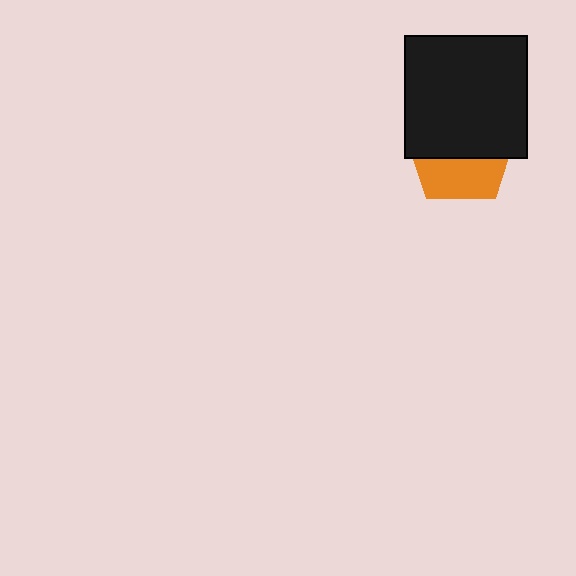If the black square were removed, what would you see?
You would see the complete orange pentagon.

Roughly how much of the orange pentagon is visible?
A small part of it is visible (roughly 39%).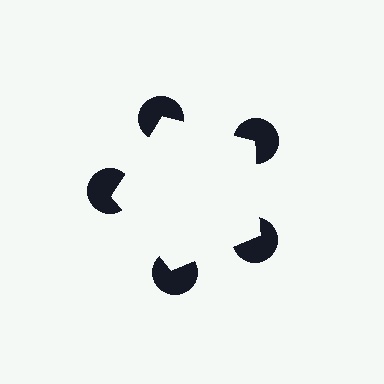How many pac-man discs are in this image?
There are 5 — one at each vertex of the illusory pentagon.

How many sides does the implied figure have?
5 sides.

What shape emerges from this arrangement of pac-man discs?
An illusory pentagon — its edges are inferred from the aligned wedge cuts in the pac-man discs, not physically drawn.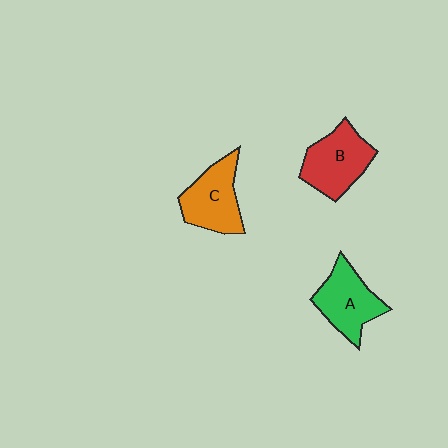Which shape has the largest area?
Shape B (red).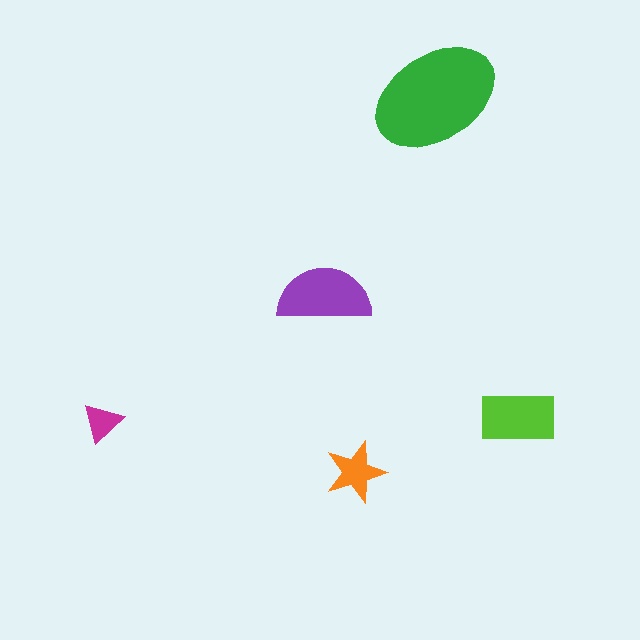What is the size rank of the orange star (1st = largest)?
4th.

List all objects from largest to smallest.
The green ellipse, the purple semicircle, the lime rectangle, the orange star, the magenta triangle.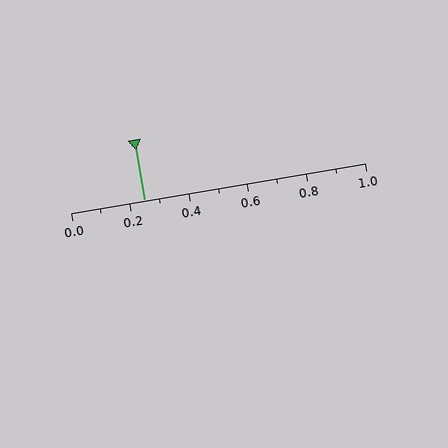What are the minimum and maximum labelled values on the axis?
The axis runs from 0.0 to 1.0.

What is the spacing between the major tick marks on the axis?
The major ticks are spaced 0.2 apart.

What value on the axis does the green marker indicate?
The marker indicates approximately 0.25.